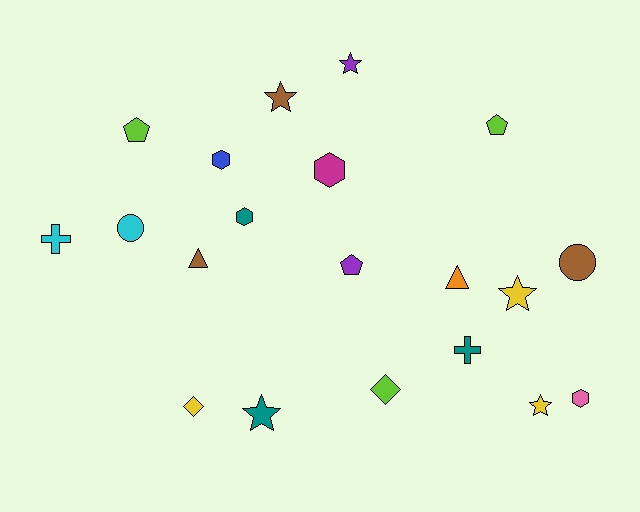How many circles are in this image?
There are 2 circles.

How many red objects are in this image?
There are no red objects.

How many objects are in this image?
There are 20 objects.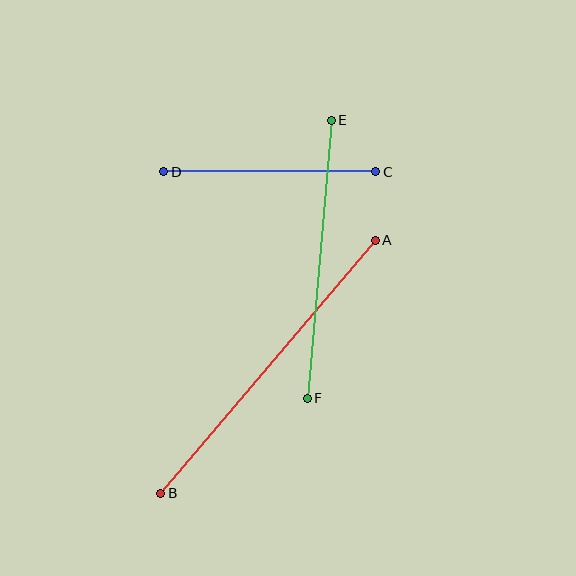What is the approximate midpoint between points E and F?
The midpoint is at approximately (319, 259) pixels.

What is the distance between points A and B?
The distance is approximately 332 pixels.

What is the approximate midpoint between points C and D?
The midpoint is at approximately (270, 172) pixels.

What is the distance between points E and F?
The distance is approximately 279 pixels.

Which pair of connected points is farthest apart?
Points A and B are farthest apart.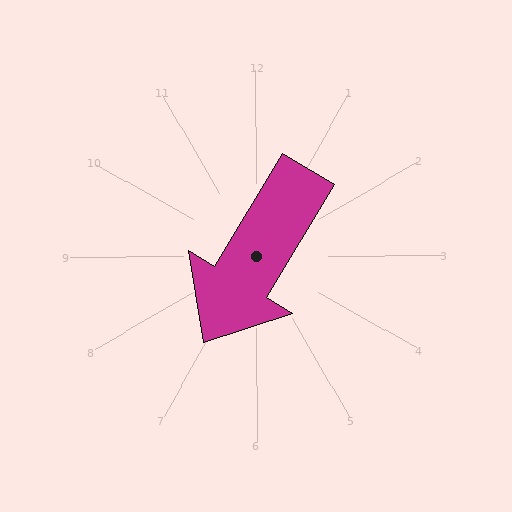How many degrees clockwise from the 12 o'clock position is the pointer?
Approximately 211 degrees.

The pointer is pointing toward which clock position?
Roughly 7 o'clock.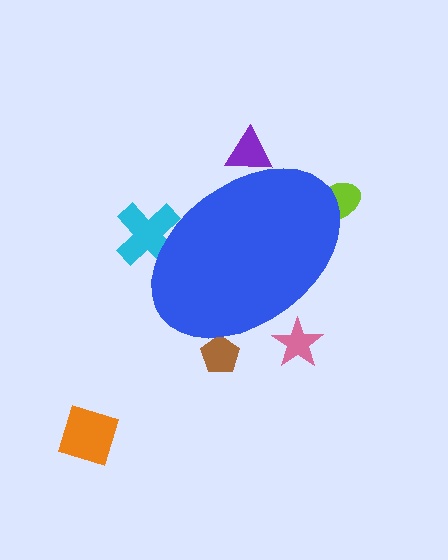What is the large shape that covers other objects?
A blue ellipse.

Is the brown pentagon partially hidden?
Yes, the brown pentagon is partially hidden behind the blue ellipse.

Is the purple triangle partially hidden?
Yes, the purple triangle is partially hidden behind the blue ellipse.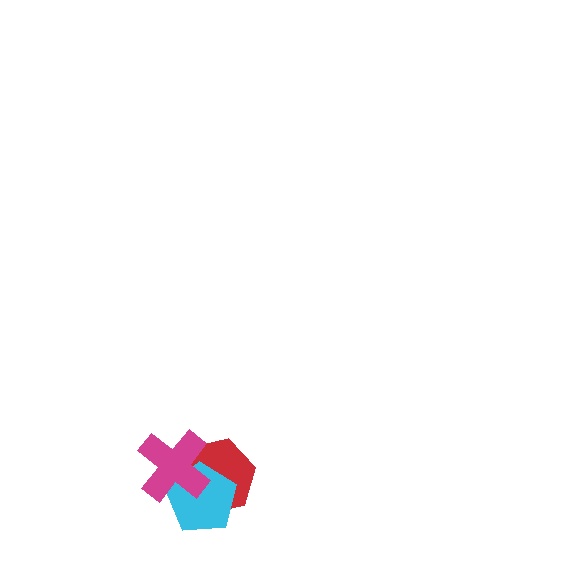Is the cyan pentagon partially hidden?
Yes, it is partially covered by another shape.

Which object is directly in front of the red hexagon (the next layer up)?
The cyan pentagon is directly in front of the red hexagon.